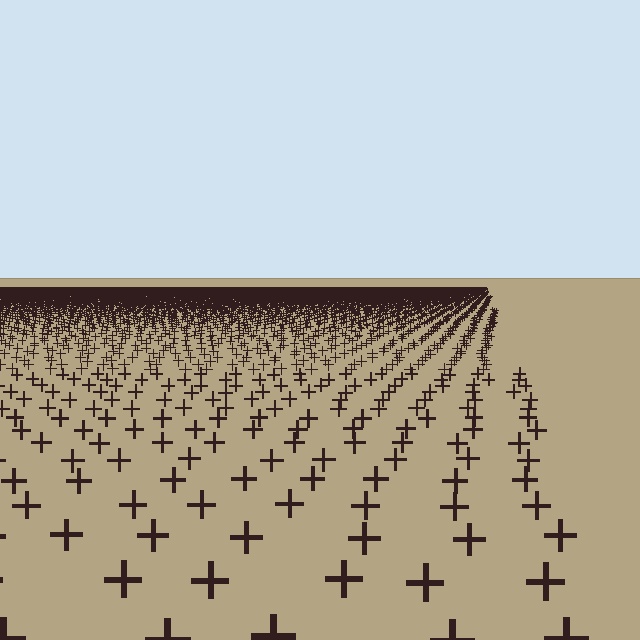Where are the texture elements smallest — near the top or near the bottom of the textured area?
Near the top.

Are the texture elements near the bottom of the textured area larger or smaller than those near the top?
Larger. Near the bottom, elements are closer to the viewer and appear at a bigger on-screen size.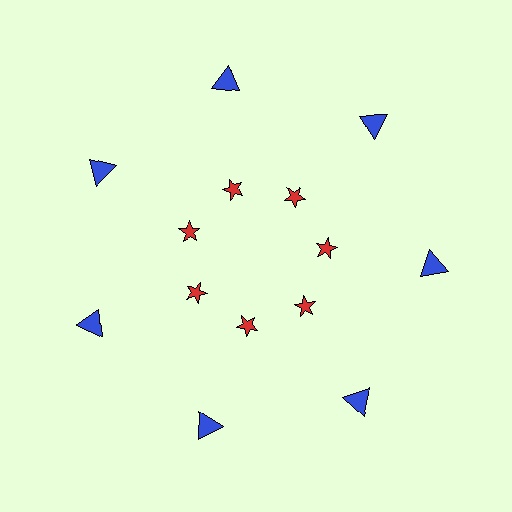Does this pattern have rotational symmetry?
Yes, this pattern has 7-fold rotational symmetry. It looks the same after rotating 51 degrees around the center.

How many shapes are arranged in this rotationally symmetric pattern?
There are 14 shapes, arranged in 7 groups of 2.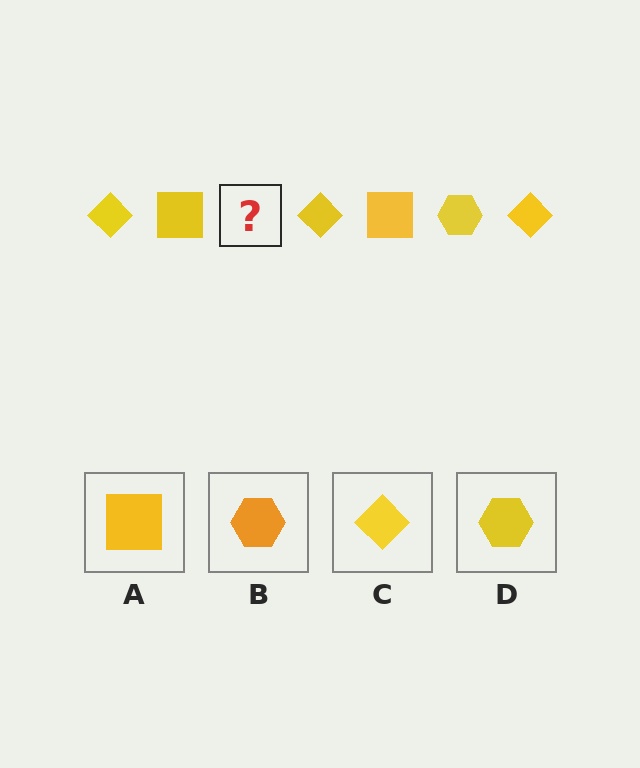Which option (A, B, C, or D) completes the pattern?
D.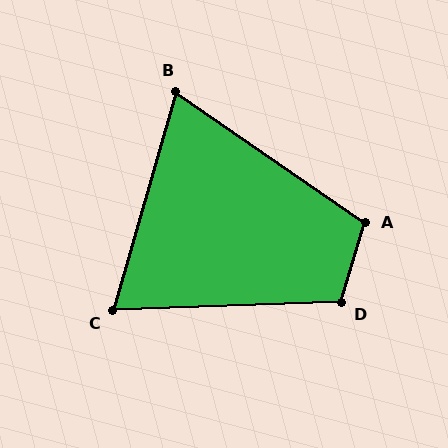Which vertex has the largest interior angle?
D, at approximately 109 degrees.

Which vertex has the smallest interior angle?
B, at approximately 71 degrees.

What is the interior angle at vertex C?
Approximately 72 degrees (acute).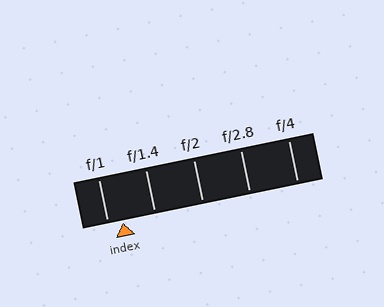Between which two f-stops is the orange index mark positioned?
The index mark is between f/1 and f/1.4.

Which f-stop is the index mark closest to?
The index mark is closest to f/1.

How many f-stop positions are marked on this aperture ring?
There are 5 f-stop positions marked.